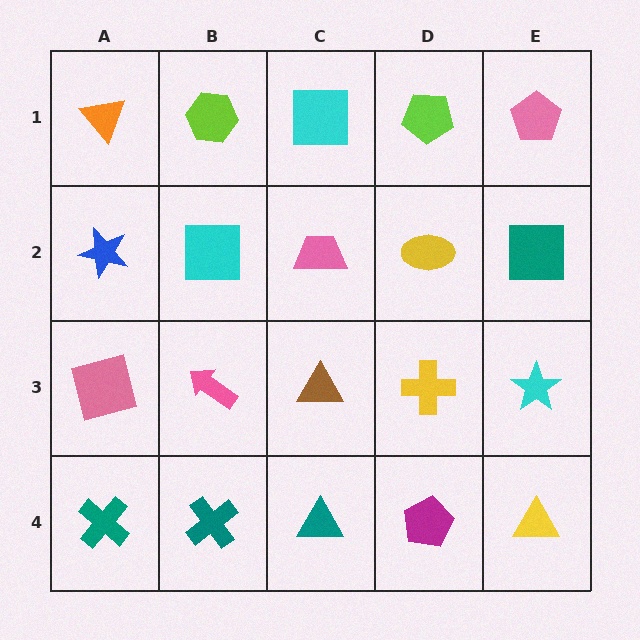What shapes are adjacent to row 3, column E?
A teal square (row 2, column E), a yellow triangle (row 4, column E), a yellow cross (row 3, column D).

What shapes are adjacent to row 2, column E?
A pink pentagon (row 1, column E), a cyan star (row 3, column E), a yellow ellipse (row 2, column D).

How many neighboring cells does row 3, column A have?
3.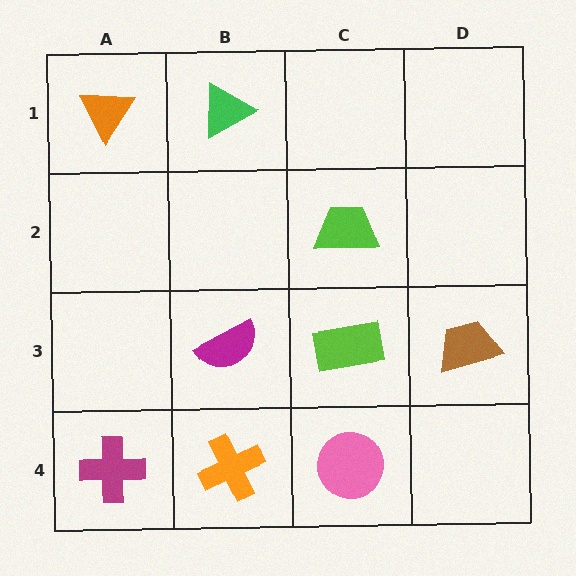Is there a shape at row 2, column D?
No, that cell is empty.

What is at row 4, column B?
An orange cross.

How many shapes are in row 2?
1 shape.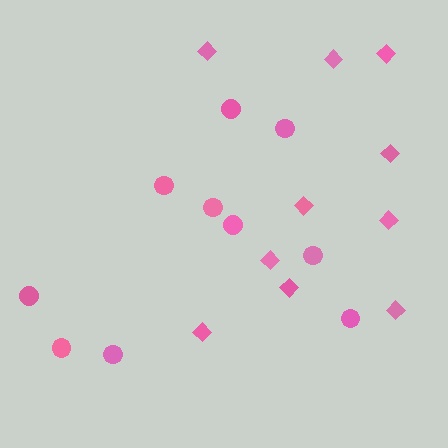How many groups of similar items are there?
There are 2 groups: one group of diamonds (10) and one group of circles (10).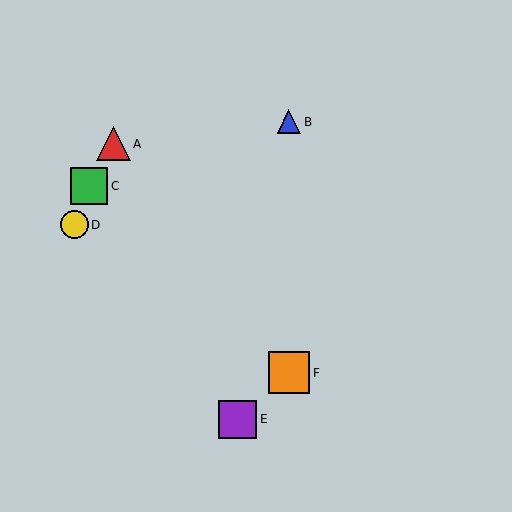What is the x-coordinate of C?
Object C is at x≈89.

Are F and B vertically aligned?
Yes, both are at x≈289.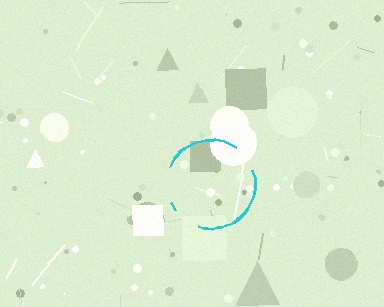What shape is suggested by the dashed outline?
The dashed outline suggests a circle.